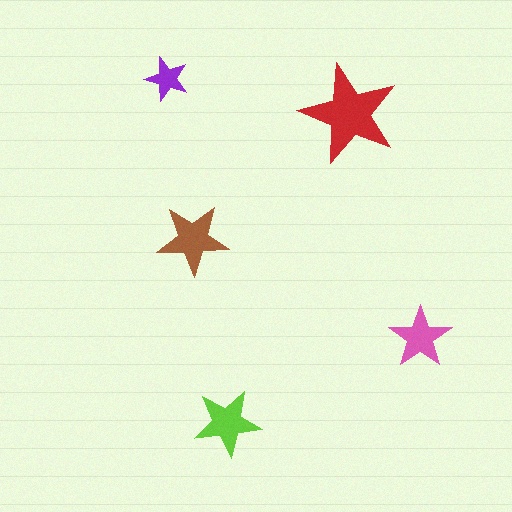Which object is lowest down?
The lime star is bottommost.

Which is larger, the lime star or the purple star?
The lime one.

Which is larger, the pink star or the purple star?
The pink one.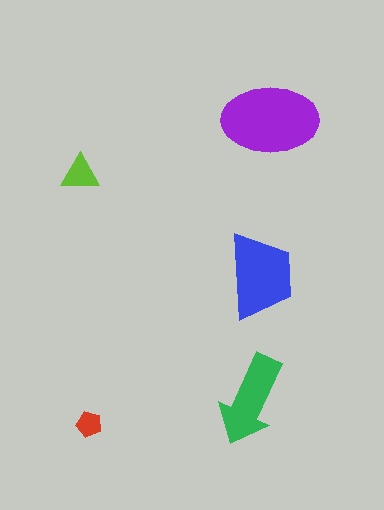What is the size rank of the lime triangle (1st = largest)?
4th.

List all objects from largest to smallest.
The purple ellipse, the blue trapezoid, the green arrow, the lime triangle, the red pentagon.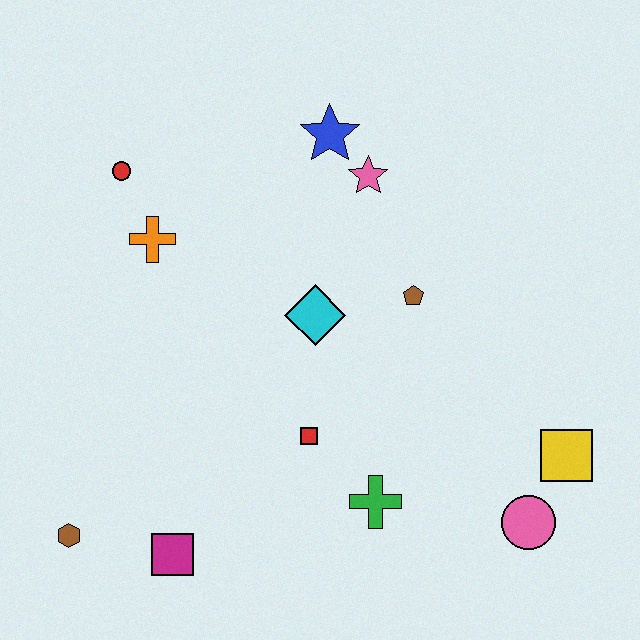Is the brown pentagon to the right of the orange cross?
Yes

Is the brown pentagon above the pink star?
No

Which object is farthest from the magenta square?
The blue star is farthest from the magenta square.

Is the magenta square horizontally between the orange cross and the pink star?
Yes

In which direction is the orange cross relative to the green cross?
The orange cross is above the green cross.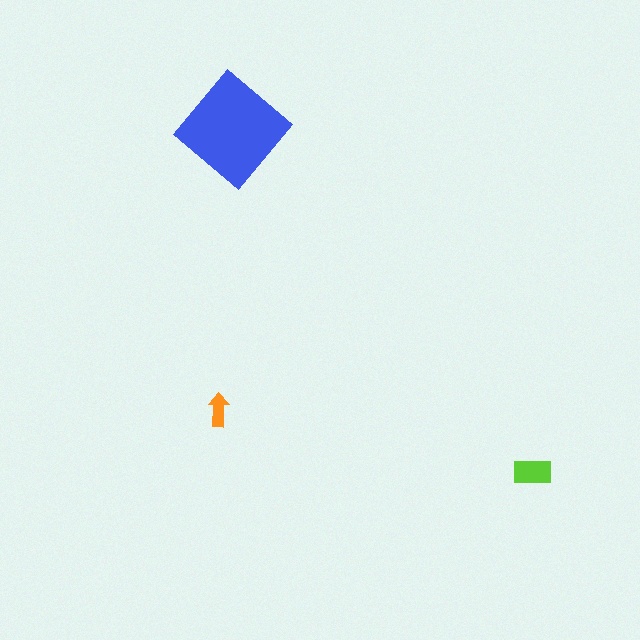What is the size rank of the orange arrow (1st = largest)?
3rd.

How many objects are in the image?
There are 3 objects in the image.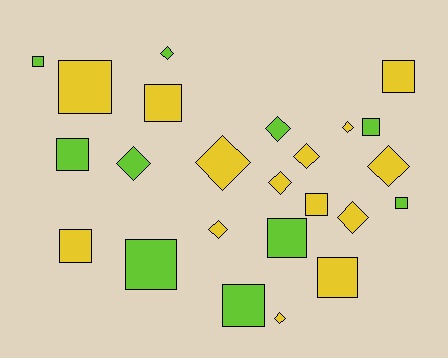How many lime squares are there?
There are 7 lime squares.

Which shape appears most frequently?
Square, with 13 objects.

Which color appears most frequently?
Yellow, with 14 objects.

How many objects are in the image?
There are 24 objects.